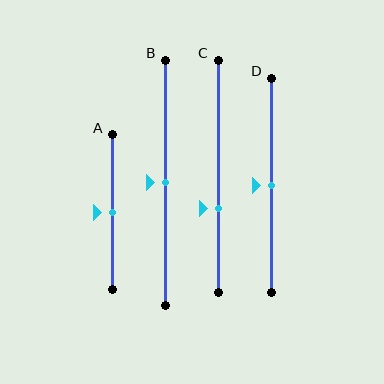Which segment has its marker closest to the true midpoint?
Segment A has its marker closest to the true midpoint.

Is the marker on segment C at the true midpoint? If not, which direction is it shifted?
No, the marker on segment C is shifted downward by about 14% of the segment length.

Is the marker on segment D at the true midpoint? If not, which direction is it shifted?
Yes, the marker on segment D is at the true midpoint.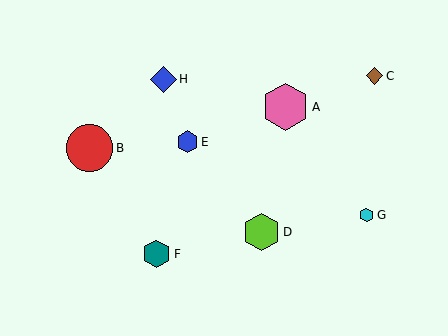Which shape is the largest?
The pink hexagon (labeled A) is the largest.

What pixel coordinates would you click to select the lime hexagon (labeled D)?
Click at (261, 232) to select the lime hexagon D.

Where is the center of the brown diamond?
The center of the brown diamond is at (374, 76).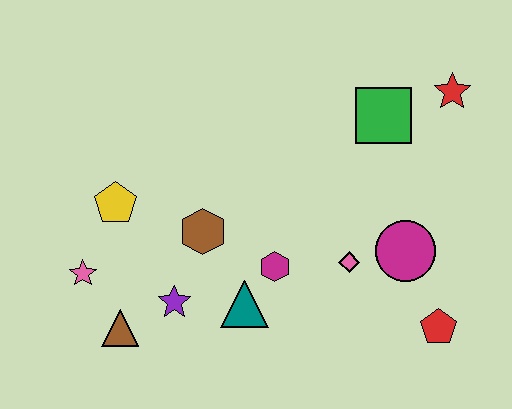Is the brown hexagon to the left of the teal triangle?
Yes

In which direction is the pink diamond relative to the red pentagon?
The pink diamond is to the left of the red pentagon.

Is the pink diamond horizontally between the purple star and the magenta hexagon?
No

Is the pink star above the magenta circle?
No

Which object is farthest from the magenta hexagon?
The red star is farthest from the magenta hexagon.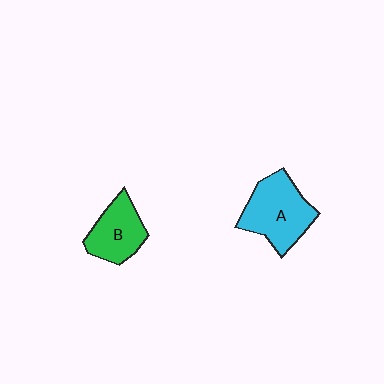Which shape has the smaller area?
Shape B (green).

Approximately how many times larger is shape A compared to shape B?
Approximately 1.4 times.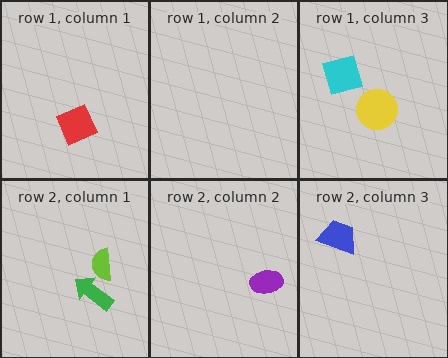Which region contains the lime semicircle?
The row 2, column 1 region.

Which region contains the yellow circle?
The row 1, column 3 region.